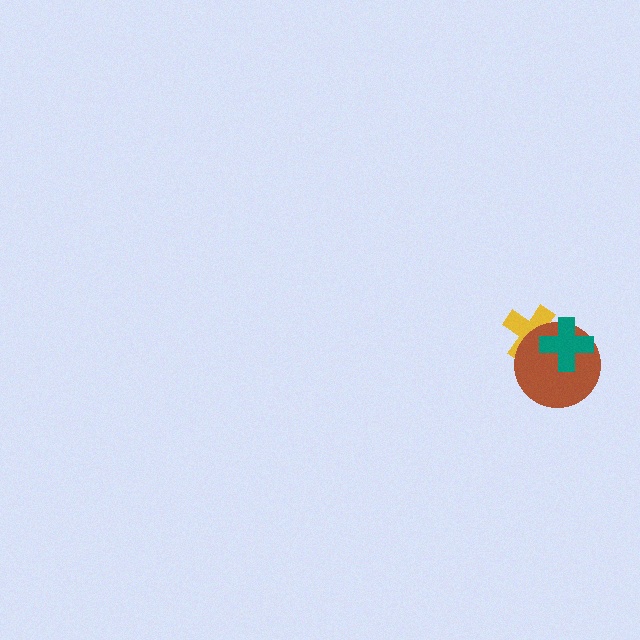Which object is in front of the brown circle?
The teal cross is in front of the brown circle.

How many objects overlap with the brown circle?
2 objects overlap with the brown circle.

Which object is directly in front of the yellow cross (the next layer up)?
The brown circle is directly in front of the yellow cross.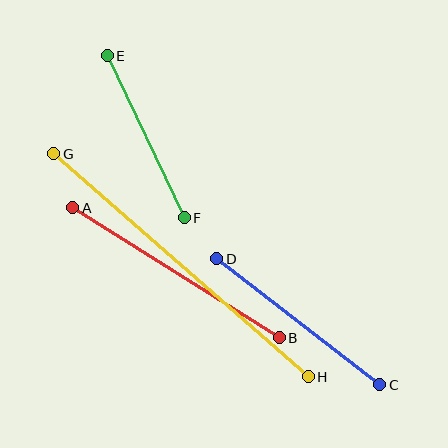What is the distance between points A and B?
The distance is approximately 244 pixels.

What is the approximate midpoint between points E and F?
The midpoint is at approximately (146, 137) pixels.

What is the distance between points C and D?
The distance is approximately 206 pixels.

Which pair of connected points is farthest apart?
Points G and H are farthest apart.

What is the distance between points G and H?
The distance is approximately 338 pixels.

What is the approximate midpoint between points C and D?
The midpoint is at approximately (298, 322) pixels.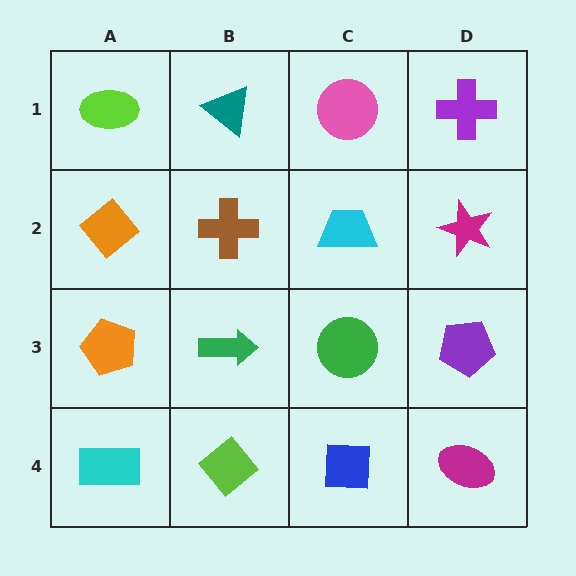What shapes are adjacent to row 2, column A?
A lime ellipse (row 1, column A), an orange pentagon (row 3, column A), a brown cross (row 2, column B).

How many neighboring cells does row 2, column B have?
4.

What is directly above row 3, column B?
A brown cross.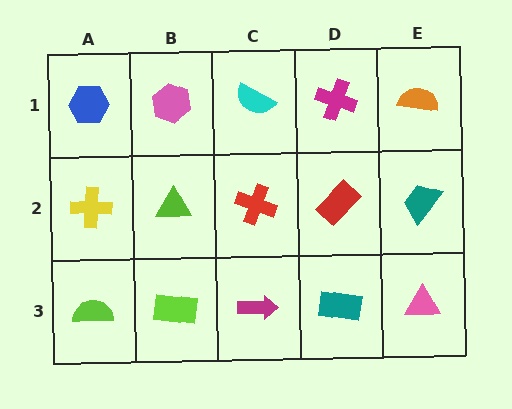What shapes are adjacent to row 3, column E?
A teal trapezoid (row 2, column E), a teal rectangle (row 3, column D).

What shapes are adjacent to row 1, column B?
A lime triangle (row 2, column B), a blue hexagon (row 1, column A), a cyan semicircle (row 1, column C).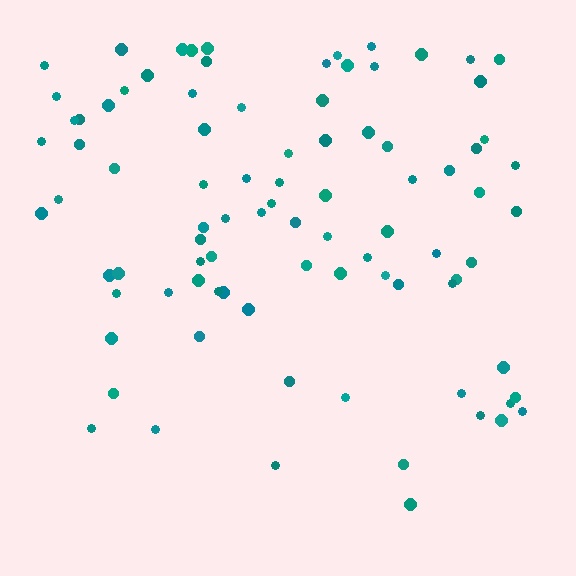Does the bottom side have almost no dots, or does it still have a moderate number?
Still a moderate number, just noticeably fewer than the top.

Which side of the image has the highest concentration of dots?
The top.